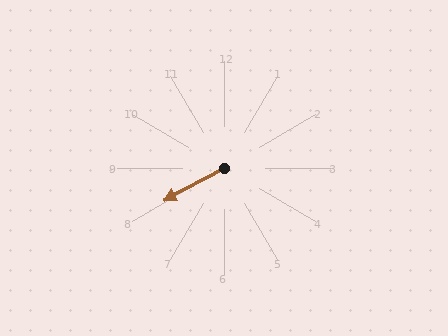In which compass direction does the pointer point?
Southwest.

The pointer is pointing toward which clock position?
Roughly 8 o'clock.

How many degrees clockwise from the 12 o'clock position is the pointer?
Approximately 242 degrees.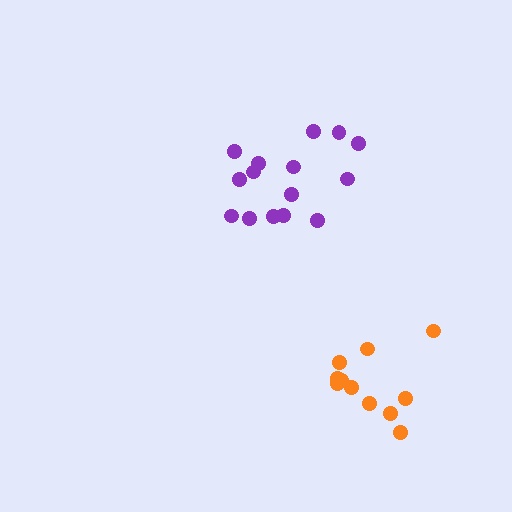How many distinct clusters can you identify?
There are 2 distinct clusters.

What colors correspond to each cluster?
The clusters are colored: orange, purple.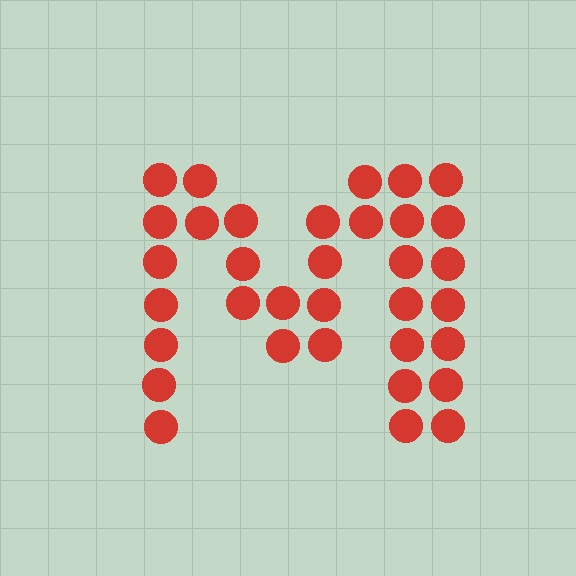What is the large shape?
The large shape is the letter M.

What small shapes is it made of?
It is made of small circles.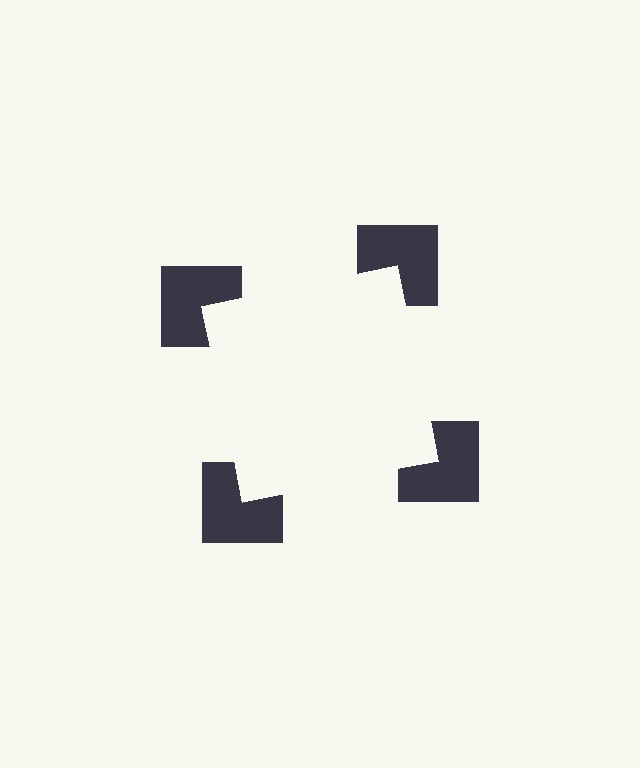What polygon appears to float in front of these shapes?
An illusory square — its edges are inferred from the aligned wedge cuts in the notched squares, not physically drawn.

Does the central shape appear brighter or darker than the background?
It typically appears slightly brighter than the background, even though no actual brightness change is drawn.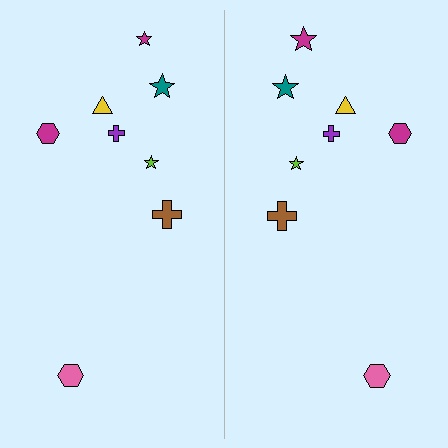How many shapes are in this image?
There are 16 shapes in this image.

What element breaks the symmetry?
The magenta star on the right side has a different size than its mirror counterpart.